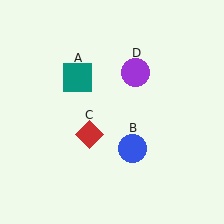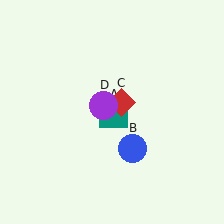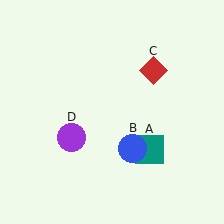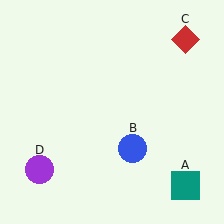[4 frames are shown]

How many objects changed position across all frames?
3 objects changed position: teal square (object A), red diamond (object C), purple circle (object D).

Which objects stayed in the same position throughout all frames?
Blue circle (object B) remained stationary.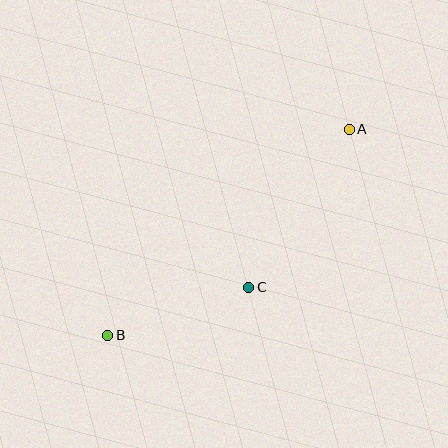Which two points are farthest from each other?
Points A and B are farthest from each other.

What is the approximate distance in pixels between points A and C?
The distance between A and C is approximately 188 pixels.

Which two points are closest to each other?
Points B and C are closest to each other.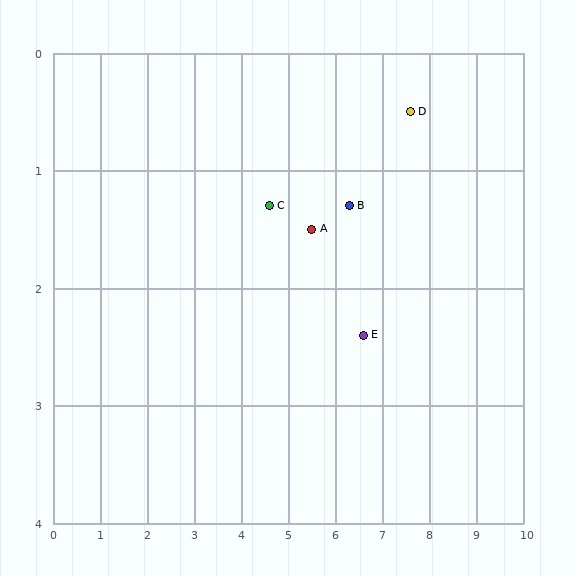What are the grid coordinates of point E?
Point E is at approximately (6.6, 2.4).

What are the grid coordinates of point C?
Point C is at approximately (4.6, 1.3).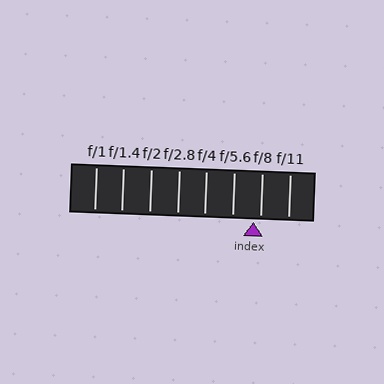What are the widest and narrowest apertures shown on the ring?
The widest aperture shown is f/1 and the narrowest is f/11.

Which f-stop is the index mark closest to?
The index mark is closest to f/8.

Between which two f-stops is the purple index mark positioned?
The index mark is between f/5.6 and f/8.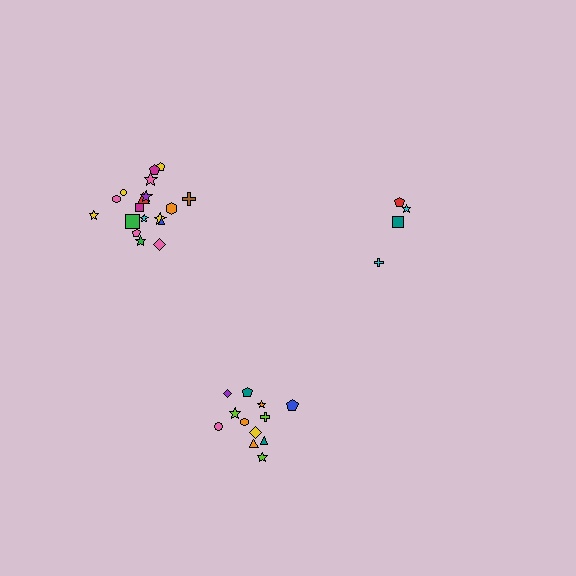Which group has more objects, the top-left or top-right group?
The top-left group.